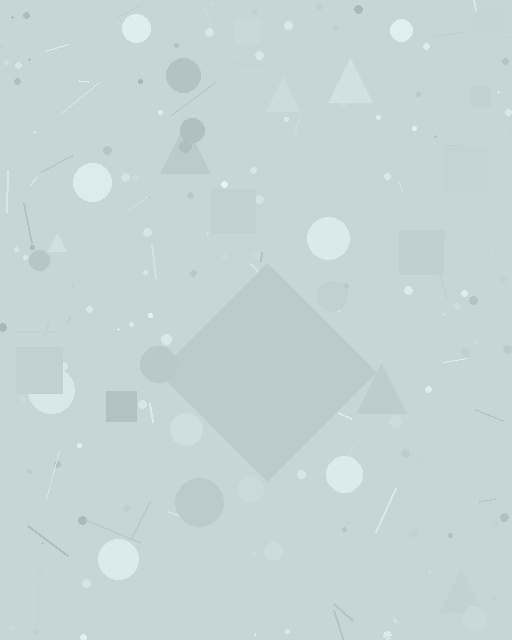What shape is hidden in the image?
A diamond is hidden in the image.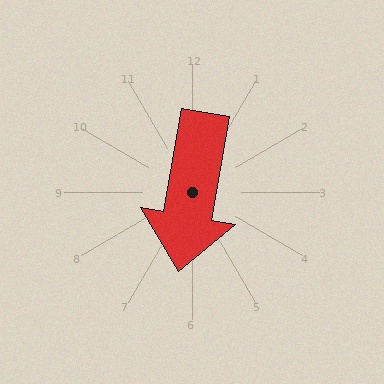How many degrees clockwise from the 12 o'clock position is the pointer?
Approximately 190 degrees.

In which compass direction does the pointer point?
South.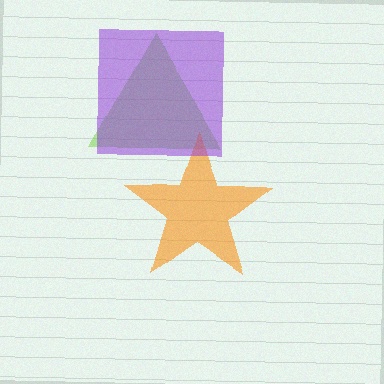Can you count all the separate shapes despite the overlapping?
Yes, there are 3 separate shapes.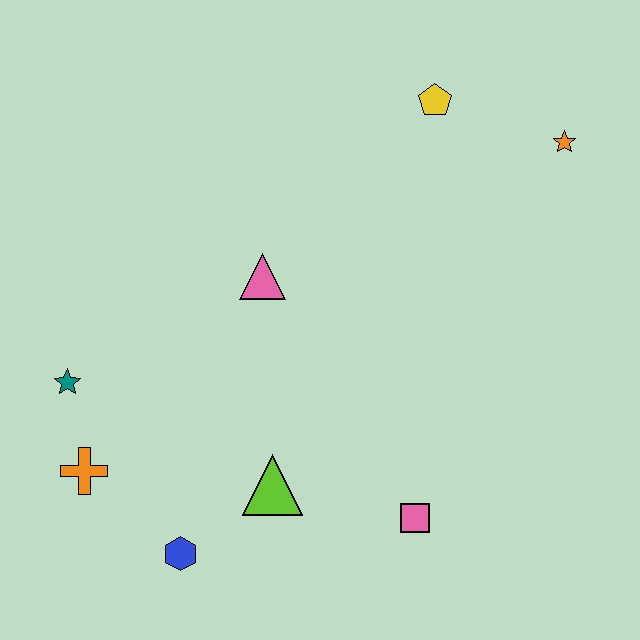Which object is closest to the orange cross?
The teal star is closest to the orange cross.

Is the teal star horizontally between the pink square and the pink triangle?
No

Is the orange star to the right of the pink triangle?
Yes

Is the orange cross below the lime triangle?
No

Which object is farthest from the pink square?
The yellow pentagon is farthest from the pink square.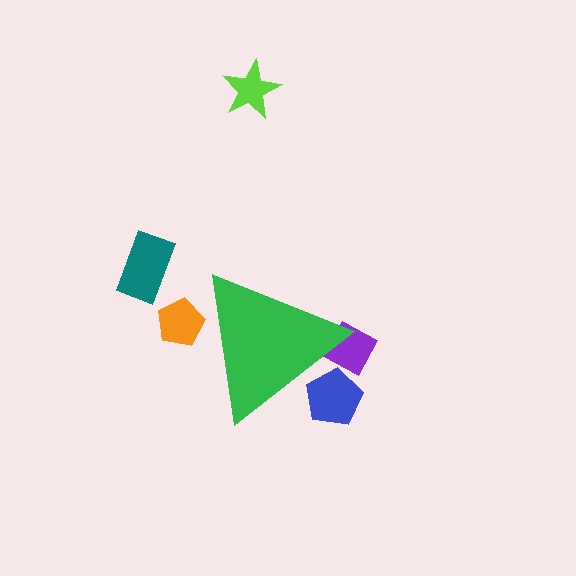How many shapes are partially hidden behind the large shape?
3 shapes are partially hidden.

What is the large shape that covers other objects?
A green triangle.